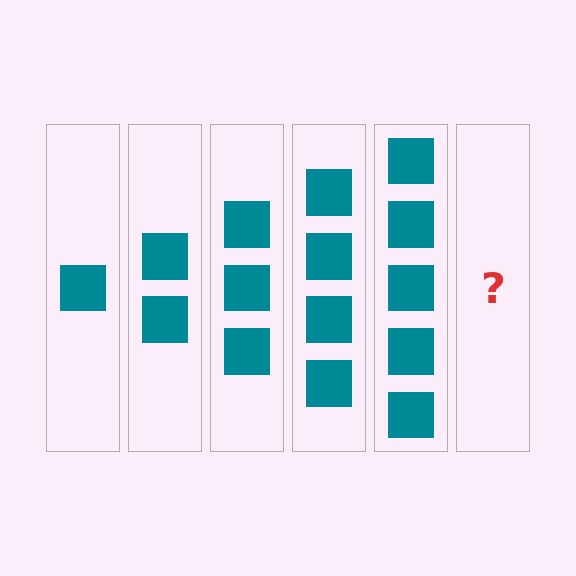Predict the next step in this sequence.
The next step is 6 squares.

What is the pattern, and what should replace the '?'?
The pattern is that each step adds one more square. The '?' should be 6 squares.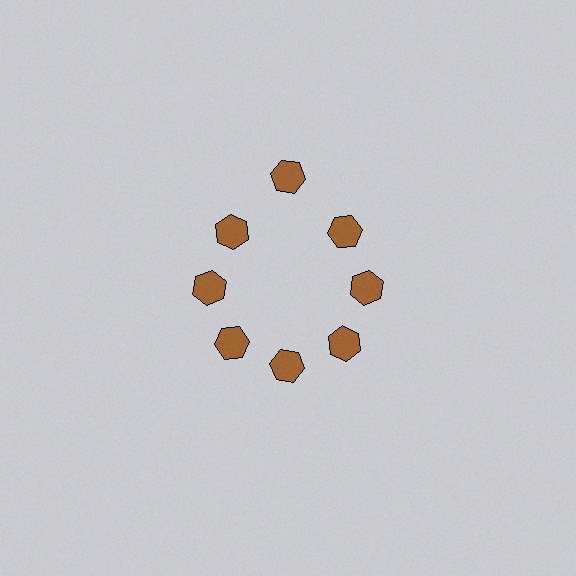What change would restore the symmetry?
The symmetry would be restored by moving it inward, back onto the ring so that all 8 hexagons sit at equal angles and equal distance from the center.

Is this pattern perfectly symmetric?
No. The 8 brown hexagons are arranged in a ring, but one element near the 12 o'clock position is pushed outward from the center, breaking the 8-fold rotational symmetry.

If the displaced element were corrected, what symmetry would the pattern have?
It would have 8-fold rotational symmetry — the pattern would map onto itself every 45 degrees.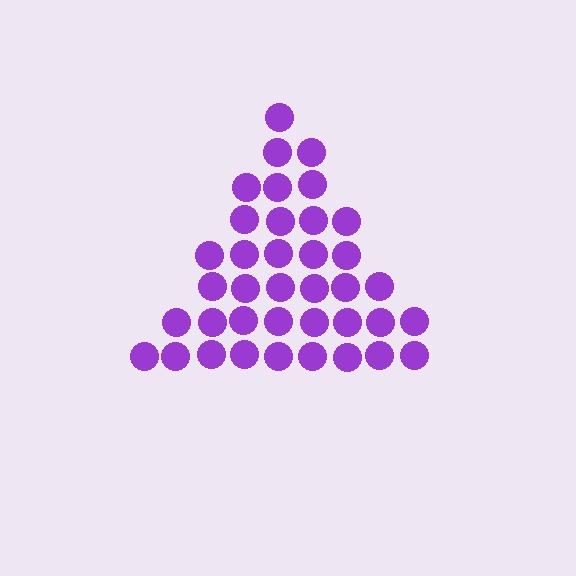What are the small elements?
The small elements are circles.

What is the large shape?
The large shape is a triangle.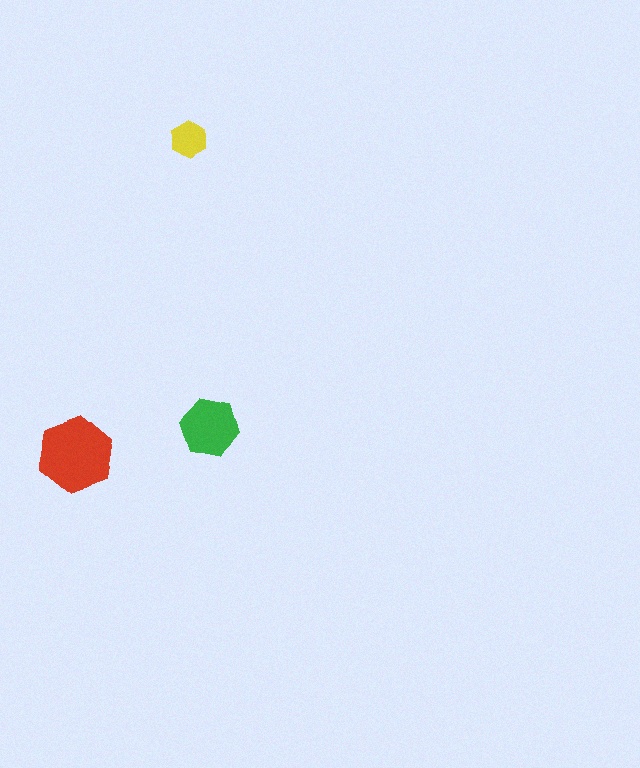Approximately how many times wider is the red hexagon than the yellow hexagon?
About 2 times wider.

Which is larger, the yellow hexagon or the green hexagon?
The green one.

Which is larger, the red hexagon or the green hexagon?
The red one.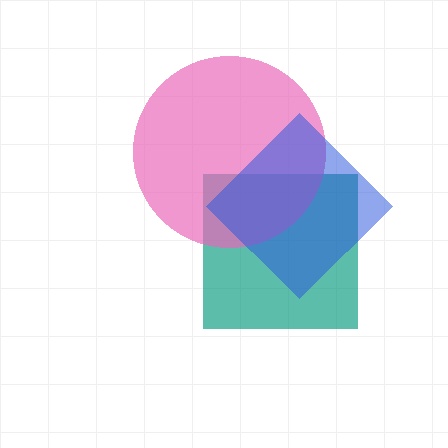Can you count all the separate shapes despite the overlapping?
Yes, there are 3 separate shapes.